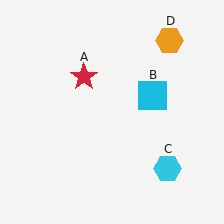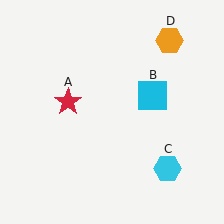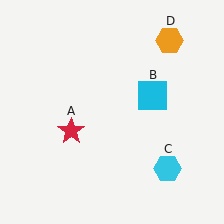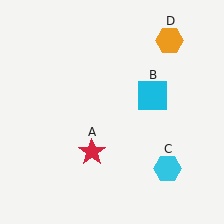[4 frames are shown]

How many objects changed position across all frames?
1 object changed position: red star (object A).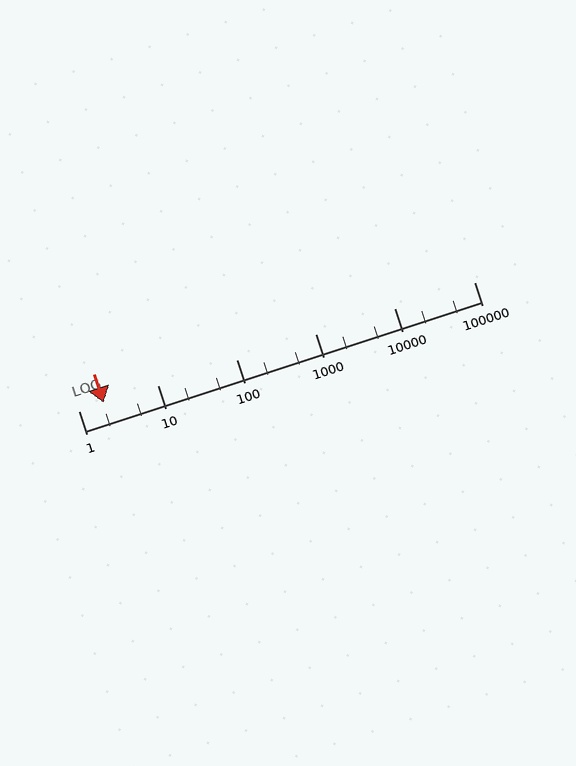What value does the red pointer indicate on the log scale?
The pointer indicates approximately 2.1.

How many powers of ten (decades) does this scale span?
The scale spans 5 decades, from 1 to 100000.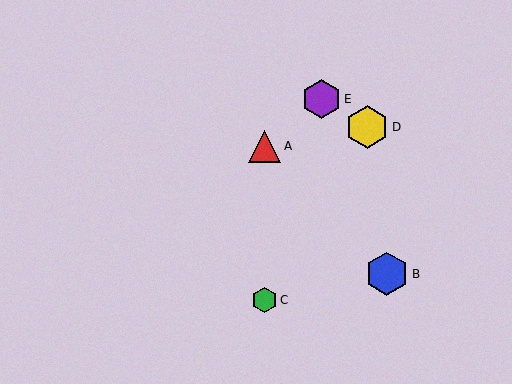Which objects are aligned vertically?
Objects A, C are aligned vertically.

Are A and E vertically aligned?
No, A is at x≈265 and E is at x≈321.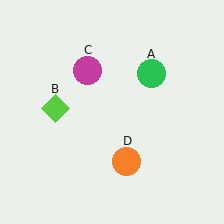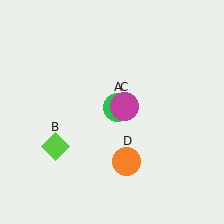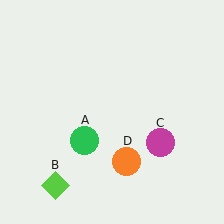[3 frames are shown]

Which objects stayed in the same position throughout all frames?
Orange circle (object D) remained stationary.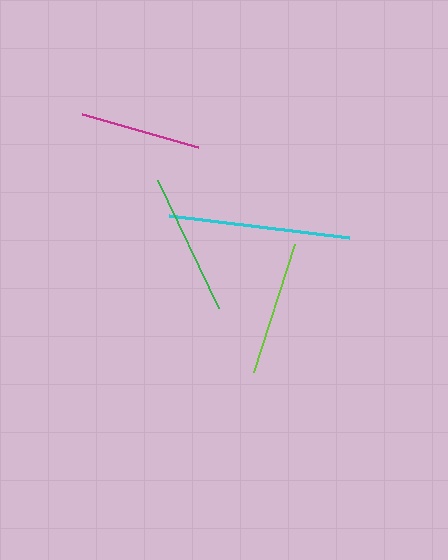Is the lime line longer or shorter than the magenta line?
The lime line is longer than the magenta line.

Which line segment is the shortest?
The magenta line is the shortest at approximately 120 pixels.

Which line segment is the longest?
The cyan line is the longest at approximately 181 pixels.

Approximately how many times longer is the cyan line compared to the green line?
The cyan line is approximately 1.3 times the length of the green line.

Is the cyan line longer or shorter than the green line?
The cyan line is longer than the green line.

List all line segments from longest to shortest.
From longest to shortest: cyan, green, lime, magenta.